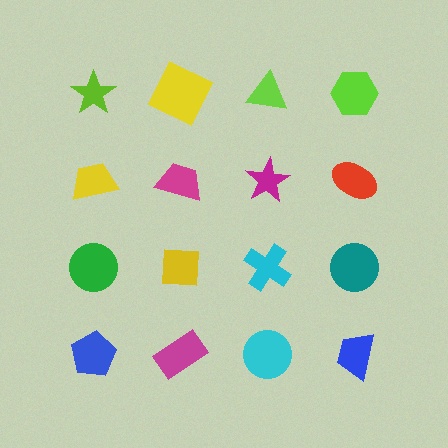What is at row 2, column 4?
A red ellipse.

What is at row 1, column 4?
A lime hexagon.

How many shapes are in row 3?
4 shapes.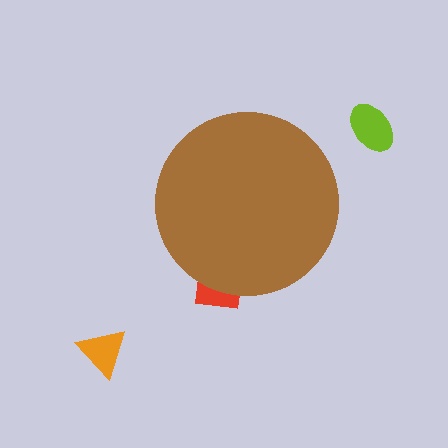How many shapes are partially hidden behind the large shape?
1 shape is partially hidden.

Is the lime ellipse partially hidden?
No, the lime ellipse is fully visible.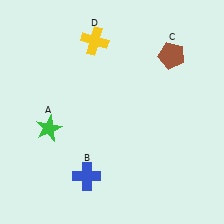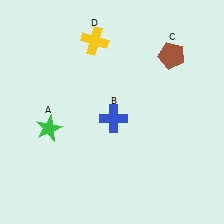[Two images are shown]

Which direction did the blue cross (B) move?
The blue cross (B) moved up.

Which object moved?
The blue cross (B) moved up.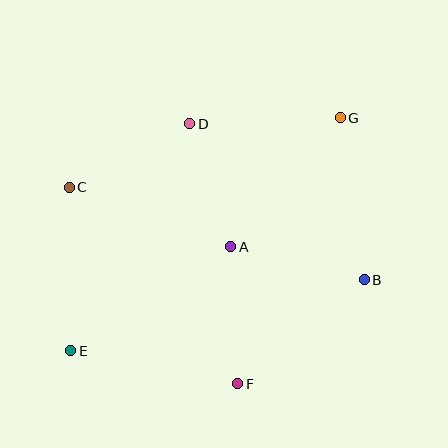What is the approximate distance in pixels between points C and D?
The distance between C and D is approximately 136 pixels.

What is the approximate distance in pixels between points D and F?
The distance between D and F is approximately 264 pixels.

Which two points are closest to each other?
Points A and D are closest to each other.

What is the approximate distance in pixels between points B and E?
The distance between B and E is approximately 302 pixels.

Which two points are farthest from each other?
Points E and G are farthest from each other.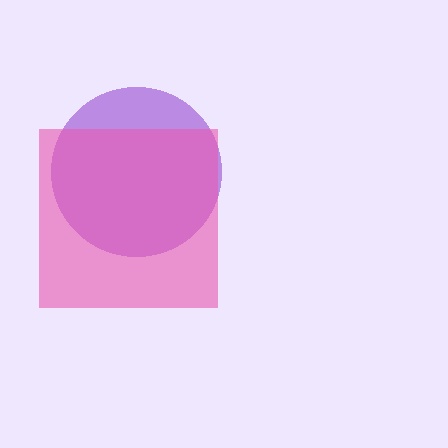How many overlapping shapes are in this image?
There are 2 overlapping shapes in the image.